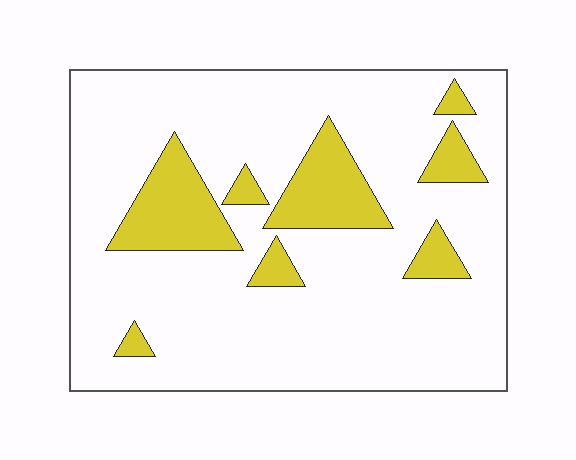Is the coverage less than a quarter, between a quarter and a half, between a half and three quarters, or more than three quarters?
Less than a quarter.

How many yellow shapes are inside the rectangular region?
8.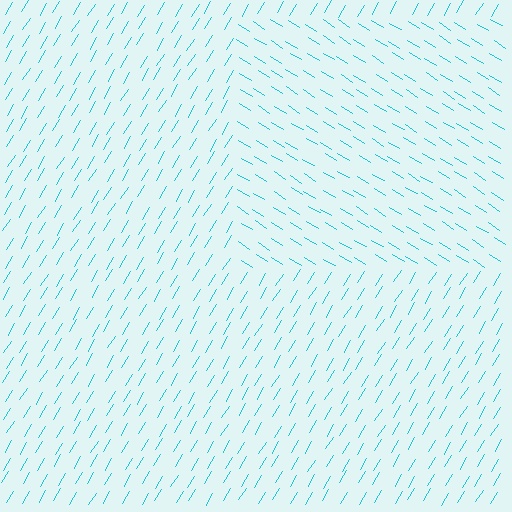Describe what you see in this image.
The image is filled with small cyan line segments. A rectangle region in the image has lines oriented differently from the surrounding lines, creating a visible texture boundary.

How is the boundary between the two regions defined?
The boundary is defined purely by a change in line orientation (approximately 89 degrees difference). All lines are the same color and thickness.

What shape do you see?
I see a rectangle.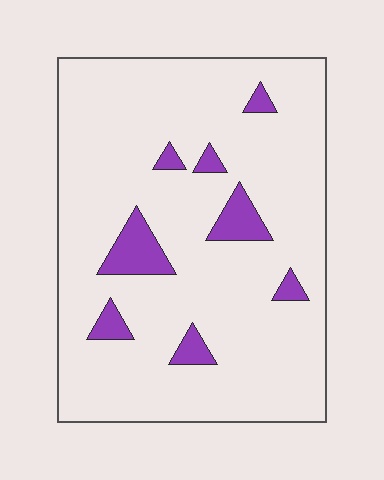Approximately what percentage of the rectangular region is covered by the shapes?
Approximately 10%.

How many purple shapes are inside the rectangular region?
8.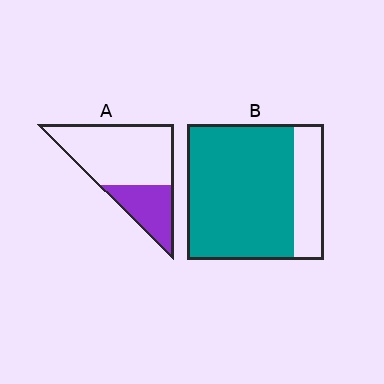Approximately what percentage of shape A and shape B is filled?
A is approximately 30% and B is approximately 80%.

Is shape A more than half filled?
No.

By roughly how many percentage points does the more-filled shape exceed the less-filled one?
By roughly 50 percentage points (B over A).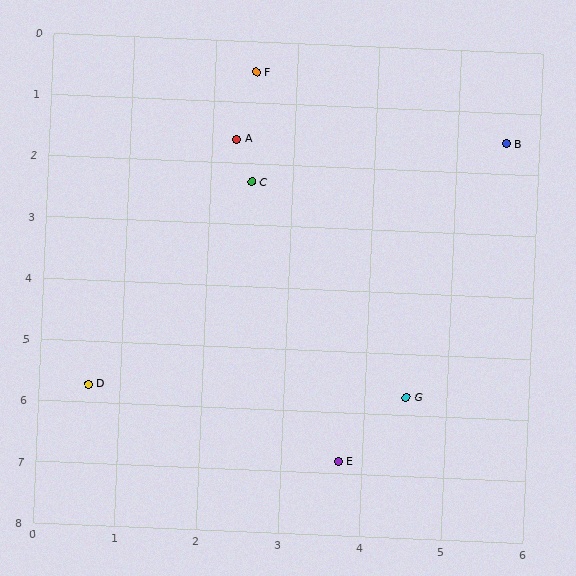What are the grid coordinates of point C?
Point C is at approximately (2.5, 2.3).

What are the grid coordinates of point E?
Point E is at approximately (3.7, 6.8).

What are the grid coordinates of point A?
Point A is at approximately (2.3, 1.6).